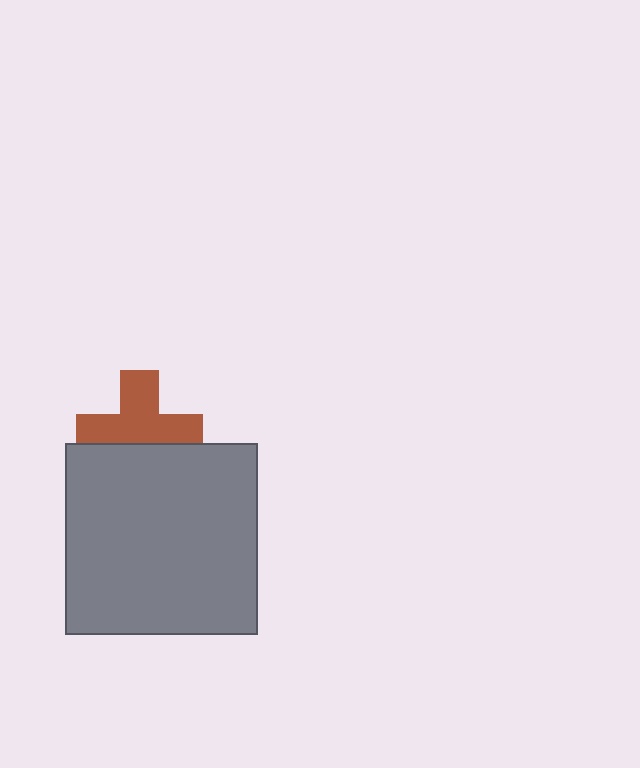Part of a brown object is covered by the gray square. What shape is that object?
It is a cross.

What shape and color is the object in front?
The object in front is a gray square.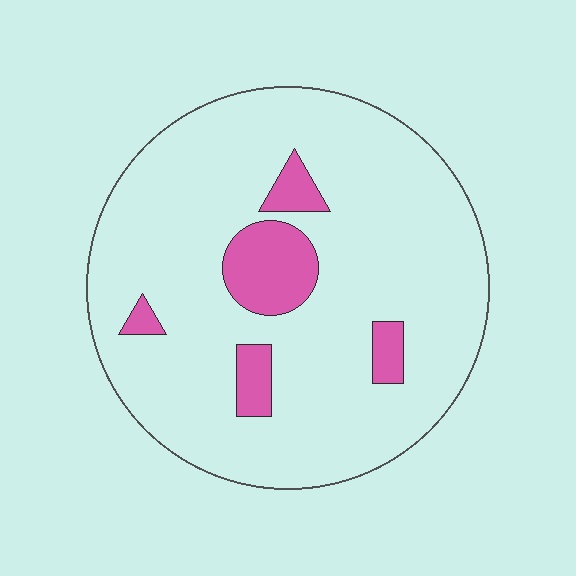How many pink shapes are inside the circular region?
5.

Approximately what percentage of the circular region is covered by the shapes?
Approximately 10%.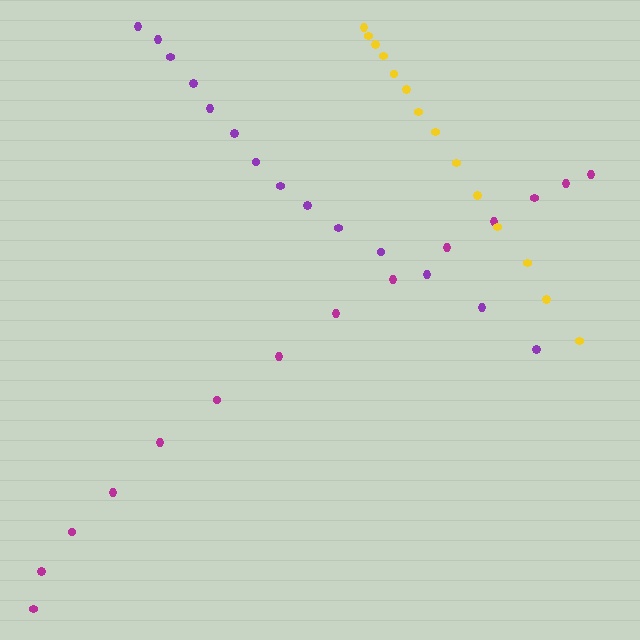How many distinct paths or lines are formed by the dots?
There are 3 distinct paths.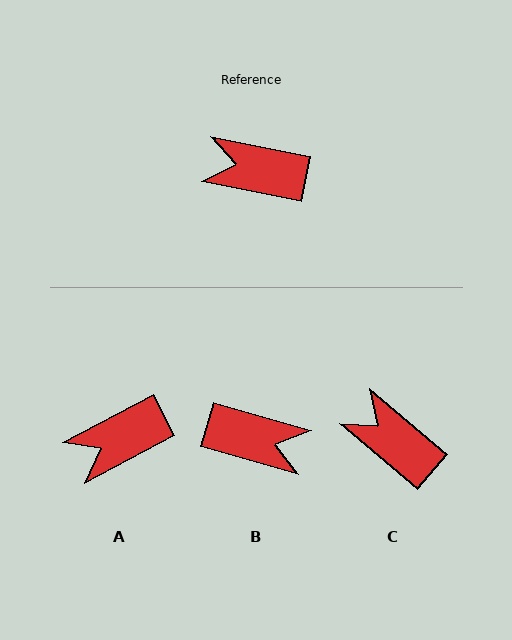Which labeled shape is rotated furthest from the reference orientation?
B, about 175 degrees away.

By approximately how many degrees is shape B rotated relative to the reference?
Approximately 175 degrees counter-clockwise.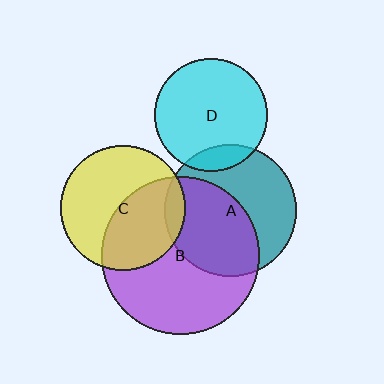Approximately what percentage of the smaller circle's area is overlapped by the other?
Approximately 10%.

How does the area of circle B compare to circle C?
Approximately 1.6 times.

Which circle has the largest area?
Circle B (purple).